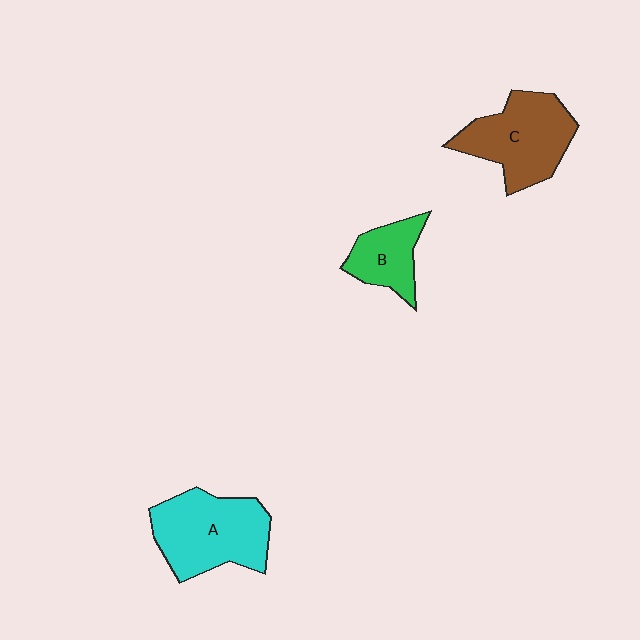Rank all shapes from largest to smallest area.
From largest to smallest: A (cyan), C (brown), B (green).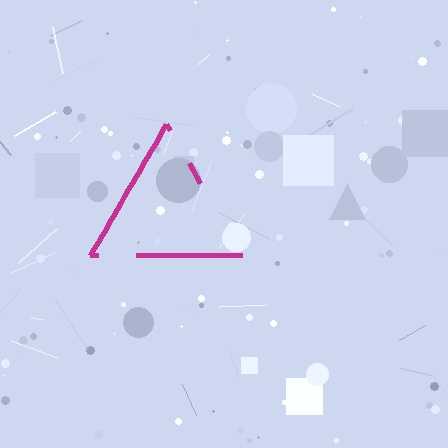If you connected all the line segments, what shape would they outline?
They would outline a triangle.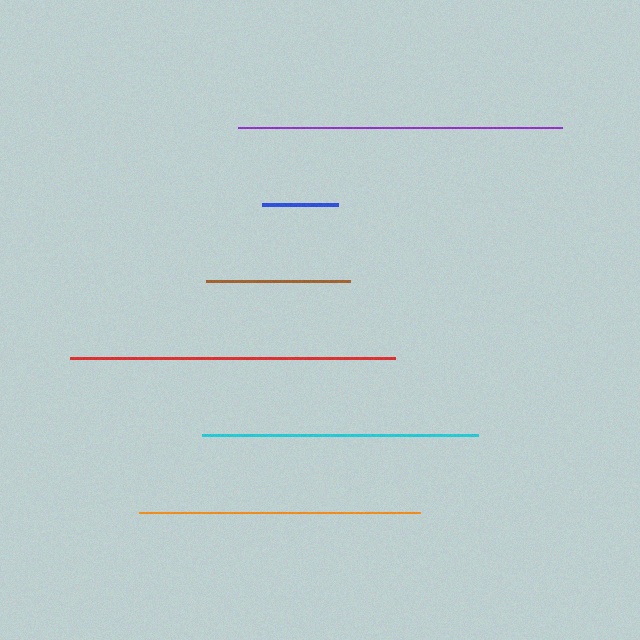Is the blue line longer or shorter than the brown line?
The brown line is longer than the blue line.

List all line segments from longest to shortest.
From longest to shortest: red, purple, orange, cyan, brown, blue.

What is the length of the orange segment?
The orange segment is approximately 281 pixels long.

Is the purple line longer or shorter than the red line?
The red line is longer than the purple line.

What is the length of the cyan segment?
The cyan segment is approximately 276 pixels long.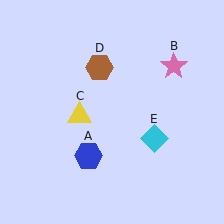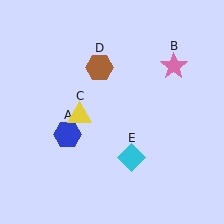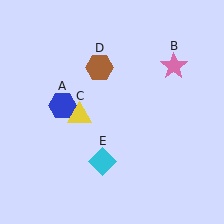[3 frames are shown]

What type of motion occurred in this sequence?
The blue hexagon (object A), cyan diamond (object E) rotated clockwise around the center of the scene.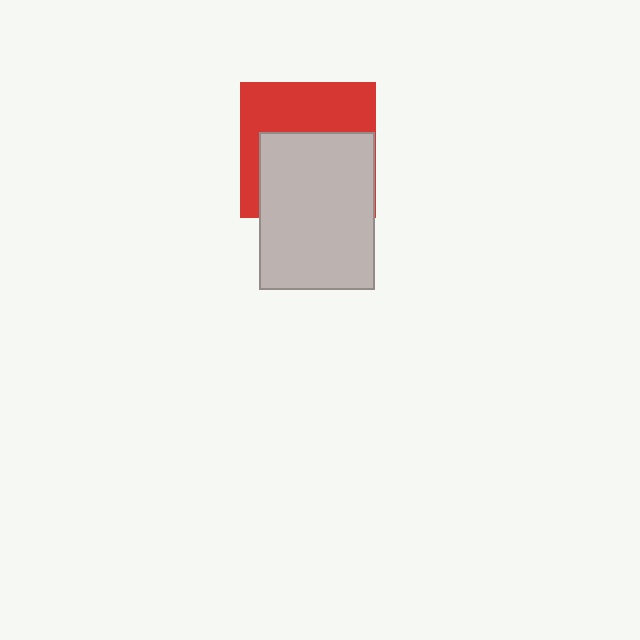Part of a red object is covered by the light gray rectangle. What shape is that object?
It is a square.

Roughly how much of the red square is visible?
About half of it is visible (roughly 46%).